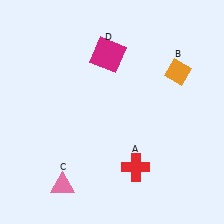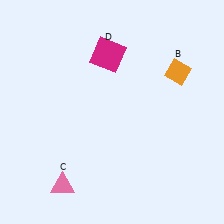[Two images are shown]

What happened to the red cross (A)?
The red cross (A) was removed in Image 2. It was in the bottom-right area of Image 1.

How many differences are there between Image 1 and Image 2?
There is 1 difference between the two images.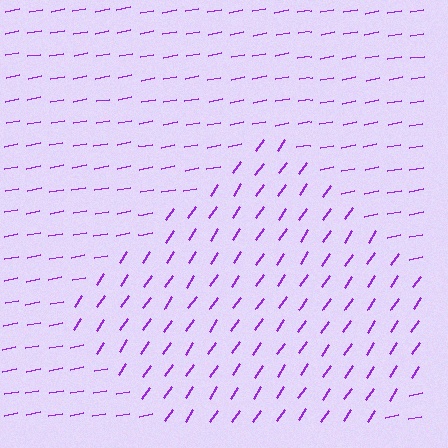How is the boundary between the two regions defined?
The boundary is defined purely by a change in line orientation (approximately 45 degrees difference). All lines are the same color and thickness.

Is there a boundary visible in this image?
Yes, there is a texture boundary formed by a change in line orientation.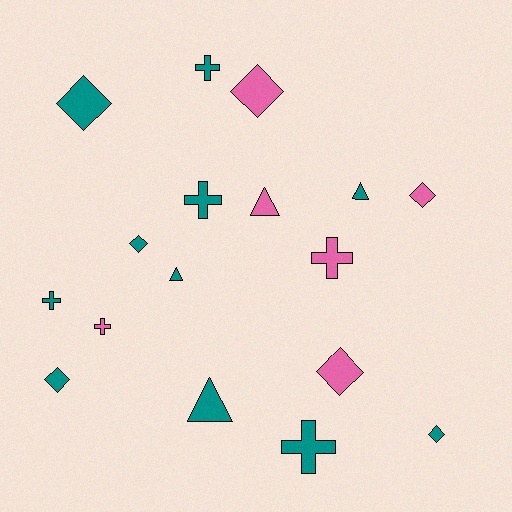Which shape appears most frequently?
Diamond, with 7 objects.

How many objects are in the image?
There are 17 objects.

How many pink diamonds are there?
There are 3 pink diamonds.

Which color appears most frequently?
Teal, with 11 objects.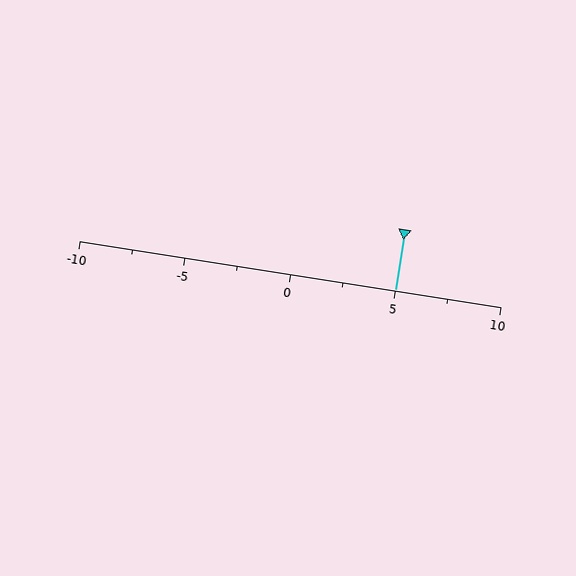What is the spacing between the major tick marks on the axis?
The major ticks are spaced 5 apart.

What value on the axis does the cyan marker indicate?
The marker indicates approximately 5.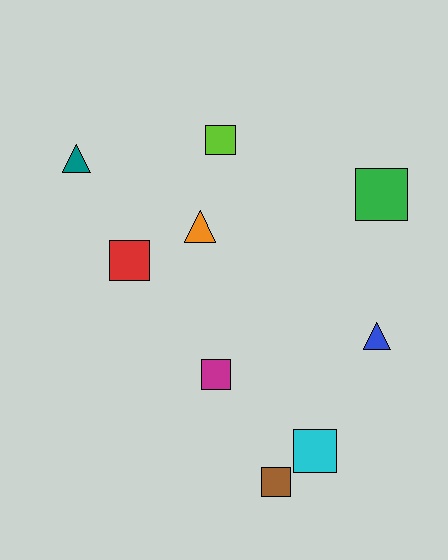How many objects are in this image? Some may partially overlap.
There are 9 objects.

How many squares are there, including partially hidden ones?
There are 6 squares.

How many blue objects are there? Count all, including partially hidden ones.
There is 1 blue object.